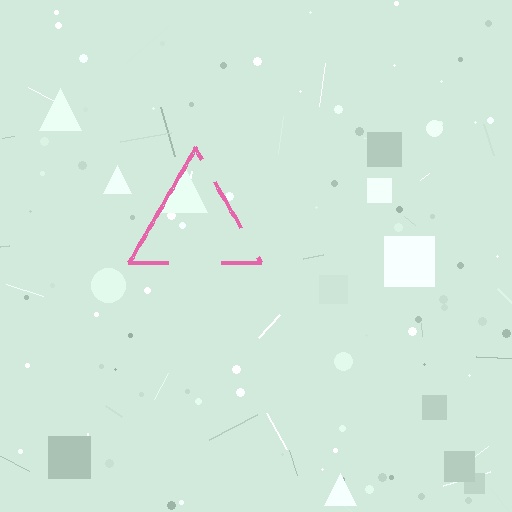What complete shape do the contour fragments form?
The contour fragments form a triangle.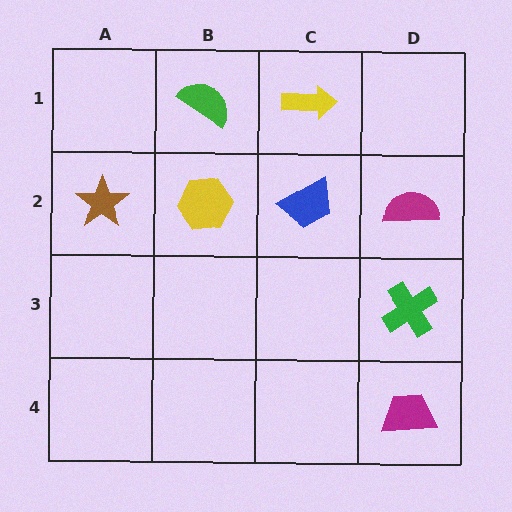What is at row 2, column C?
A blue trapezoid.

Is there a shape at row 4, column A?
No, that cell is empty.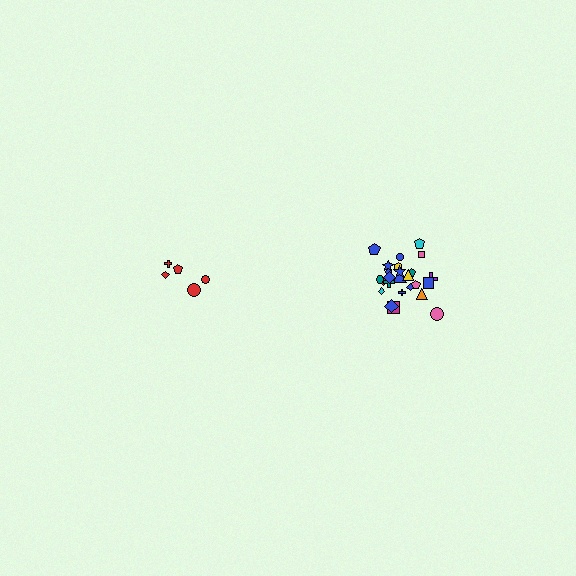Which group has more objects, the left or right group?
The right group.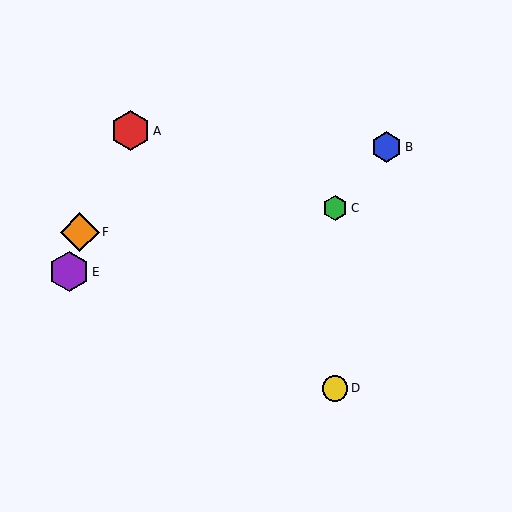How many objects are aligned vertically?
2 objects (C, D) are aligned vertically.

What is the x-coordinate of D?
Object D is at x≈335.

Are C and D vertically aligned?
Yes, both are at x≈335.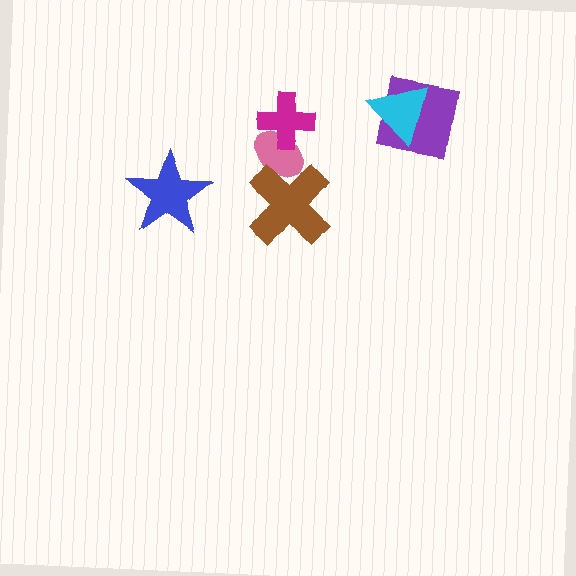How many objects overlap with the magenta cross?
1 object overlaps with the magenta cross.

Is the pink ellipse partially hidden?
Yes, it is partially covered by another shape.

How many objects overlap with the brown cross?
1 object overlaps with the brown cross.